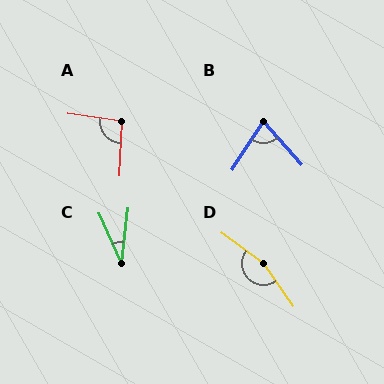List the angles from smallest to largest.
C (31°), B (75°), A (95°), D (161°).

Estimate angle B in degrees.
Approximately 75 degrees.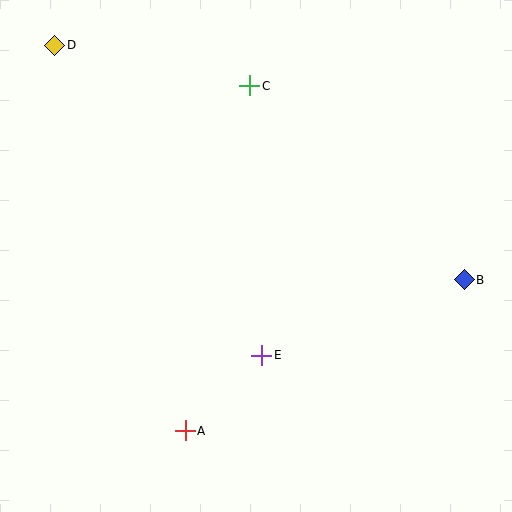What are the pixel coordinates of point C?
Point C is at (250, 86).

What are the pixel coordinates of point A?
Point A is at (185, 431).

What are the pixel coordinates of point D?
Point D is at (55, 45).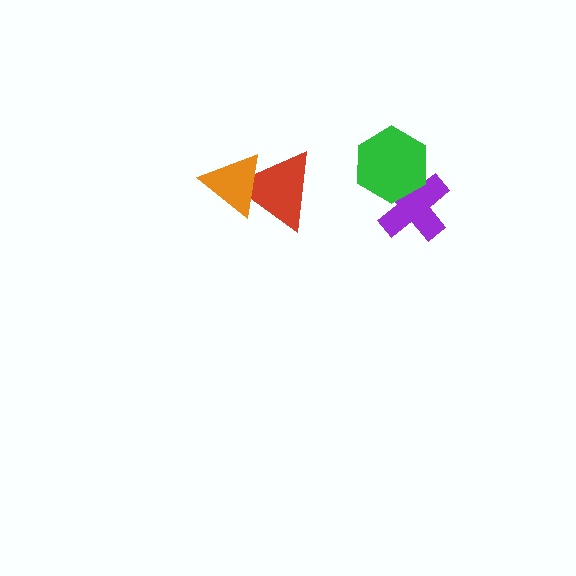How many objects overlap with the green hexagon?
1 object overlaps with the green hexagon.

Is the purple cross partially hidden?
Yes, it is partially covered by another shape.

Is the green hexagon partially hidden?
No, no other shape covers it.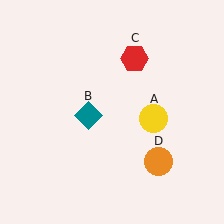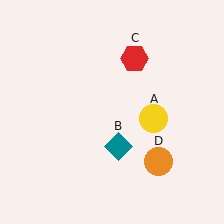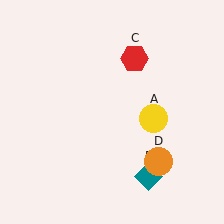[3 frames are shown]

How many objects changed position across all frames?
1 object changed position: teal diamond (object B).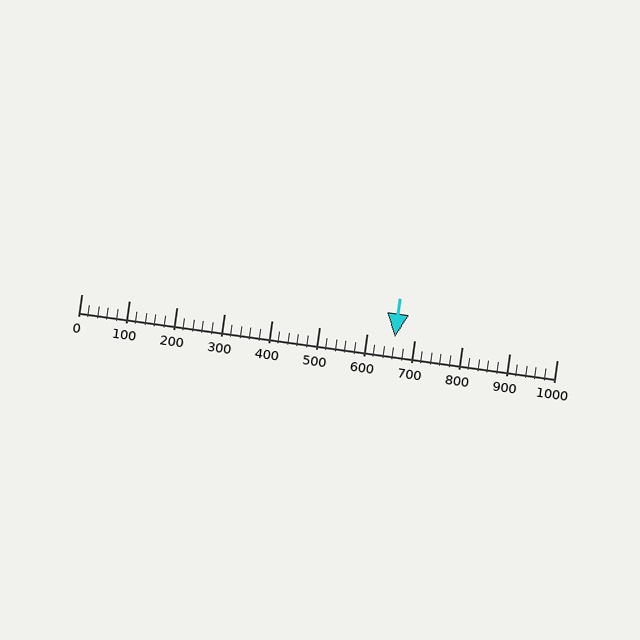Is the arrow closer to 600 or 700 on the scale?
The arrow is closer to 700.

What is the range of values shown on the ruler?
The ruler shows values from 0 to 1000.